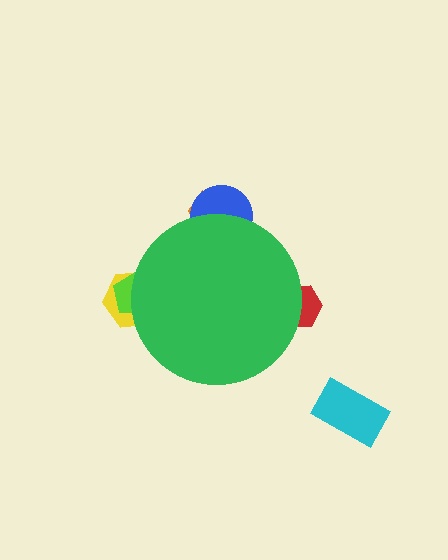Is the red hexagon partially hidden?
Yes, the red hexagon is partially hidden behind the green circle.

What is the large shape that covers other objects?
A green circle.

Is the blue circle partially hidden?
Yes, the blue circle is partially hidden behind the green circle.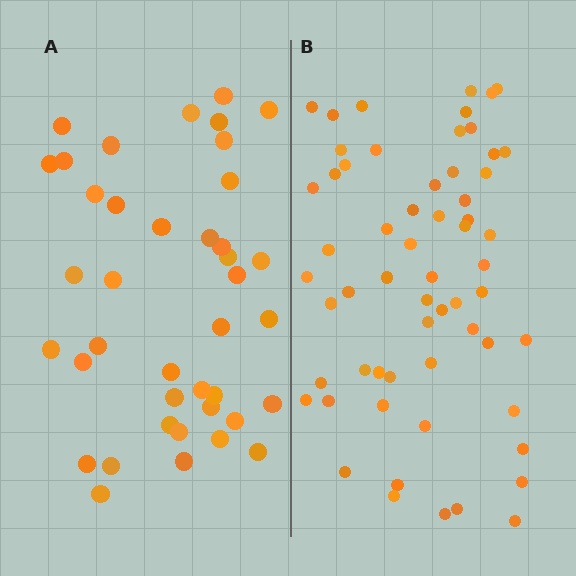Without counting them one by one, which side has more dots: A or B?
Region B (the right region) has more dots.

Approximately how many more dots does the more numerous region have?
Region B has approximately 20 more dots than region A.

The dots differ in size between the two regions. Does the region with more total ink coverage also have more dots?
No. Region A has more total ink coverage because its dots are larger, but region B actually contains more individual dots. Total area can be misleading — the number of items is what matters here.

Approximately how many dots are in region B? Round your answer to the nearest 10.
About 60 dots.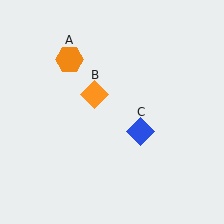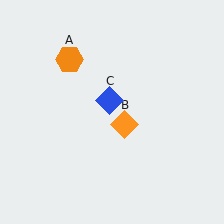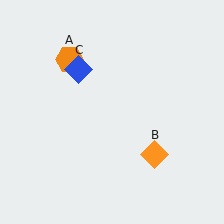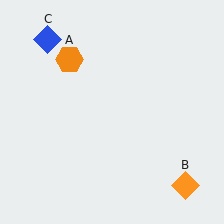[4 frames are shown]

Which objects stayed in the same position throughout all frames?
Orange hexagon (object A) remained stationary.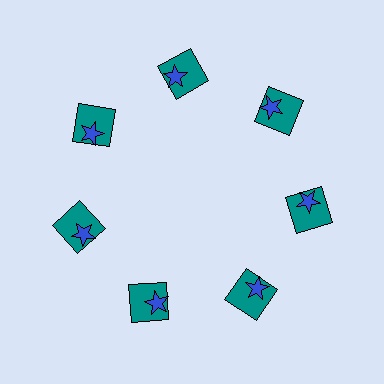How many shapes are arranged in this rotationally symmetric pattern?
There are 14 shapes, arranged in 7 groups of 2.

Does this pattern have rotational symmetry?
Yes, this pattern has 7-fold rotational symmetry. It looks the same after rotating 51 degrees around the center.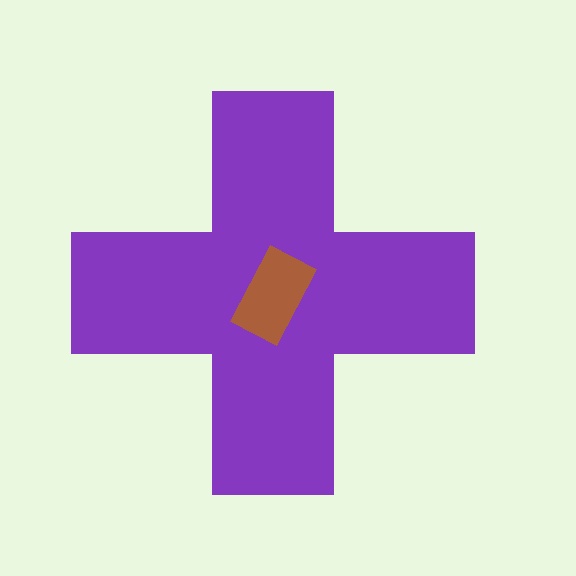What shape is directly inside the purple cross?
The brown rectangle.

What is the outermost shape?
The purple cross.